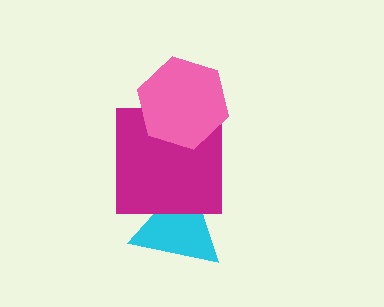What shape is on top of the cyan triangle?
The magenta square is on top of the cyan triangle.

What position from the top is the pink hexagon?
The pink hexagon is 1st from the top.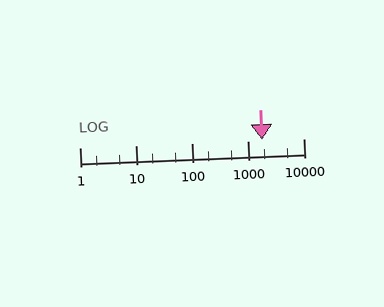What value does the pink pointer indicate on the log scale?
The pointer indicates approximately 1800.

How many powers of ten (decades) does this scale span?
The scale spans 4 decades, from 1 to 10000.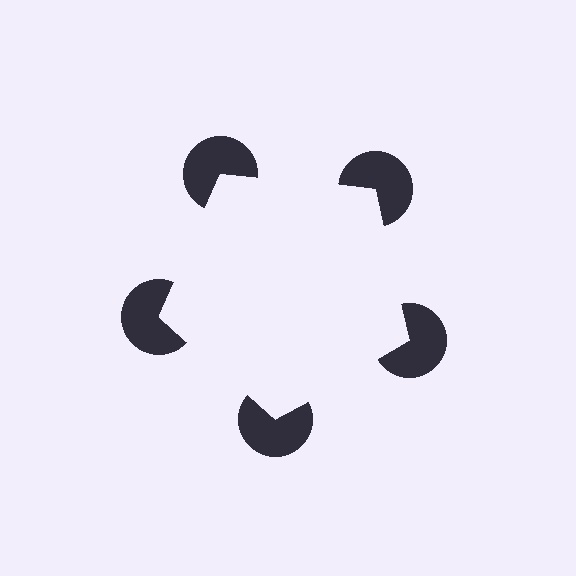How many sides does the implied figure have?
5 sides.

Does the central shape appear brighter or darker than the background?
It typically appears slightly brighter than the background, even though no actual brightness change is drawn.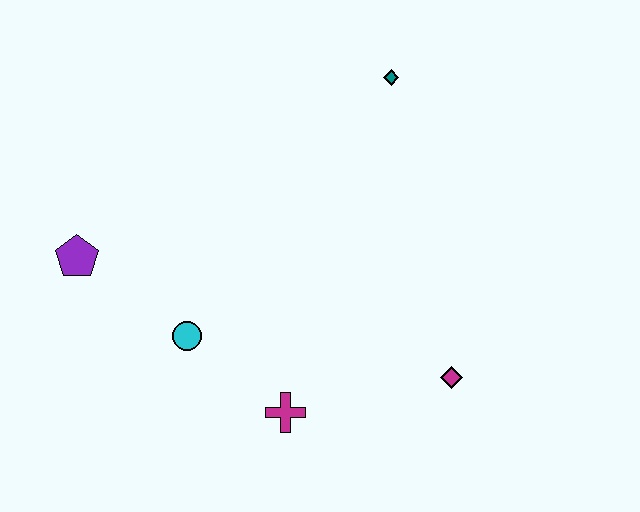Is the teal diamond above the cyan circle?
Yes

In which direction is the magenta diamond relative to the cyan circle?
The magenta diamond is to the right of the cyan circle.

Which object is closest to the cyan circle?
The magenta cross is closest to the cyan circle.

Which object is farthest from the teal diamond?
The purple pentagon is farthest from the teal diamond.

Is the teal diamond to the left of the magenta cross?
No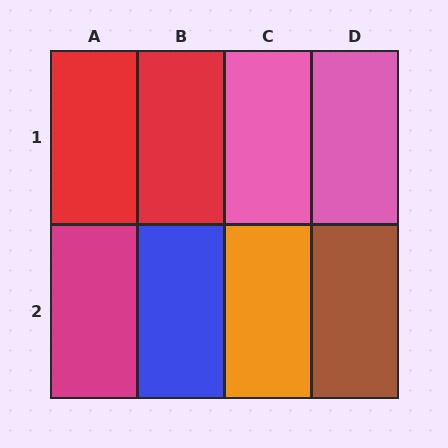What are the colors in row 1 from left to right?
Red, red, pink, pink.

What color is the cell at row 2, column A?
Magenta.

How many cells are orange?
1 cell is orange.